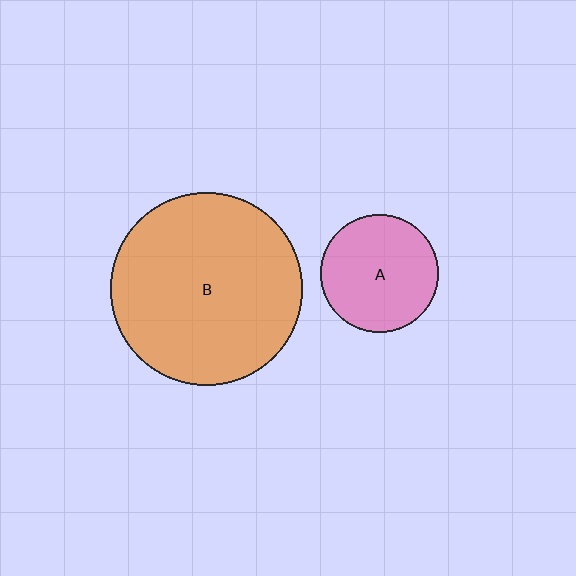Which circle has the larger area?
Circle B (orange).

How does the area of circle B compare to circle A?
Approximately 2.7 times.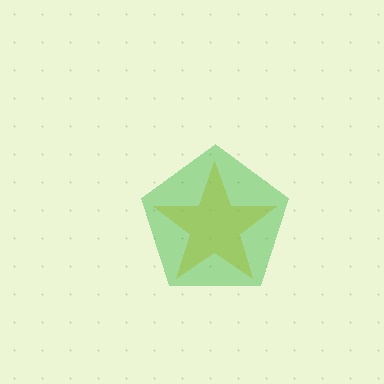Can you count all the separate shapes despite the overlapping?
Yes, there are 2 separate shapes.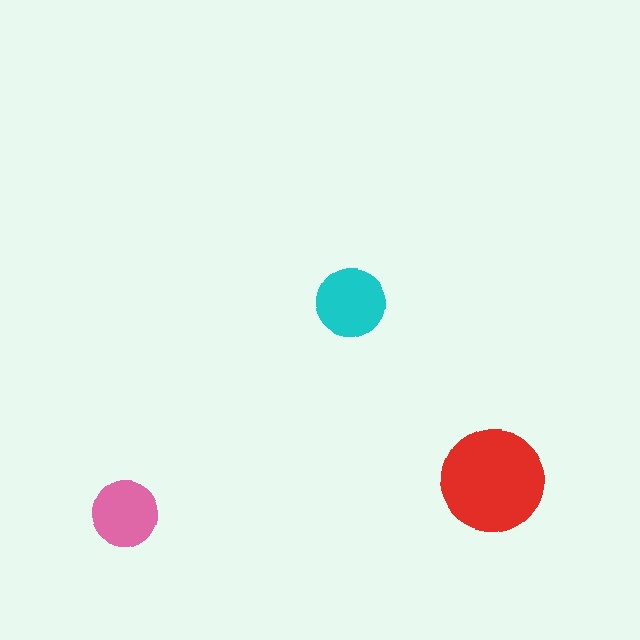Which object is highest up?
The cyan circle is topmost.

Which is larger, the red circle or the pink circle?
The red one.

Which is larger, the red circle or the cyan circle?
The red one.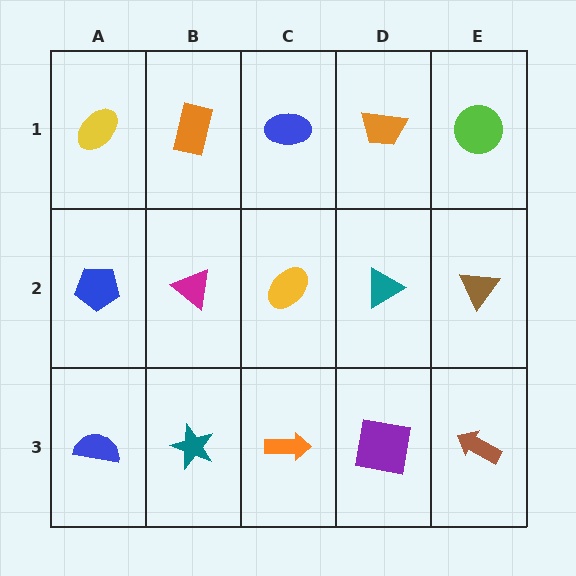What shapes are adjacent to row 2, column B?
An orange rectangle (row 1, column B), a teal star (row 3, column B), a blue pentagon (row 2, column A), a yellow ellipse (row 2, column C).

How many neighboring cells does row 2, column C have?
4.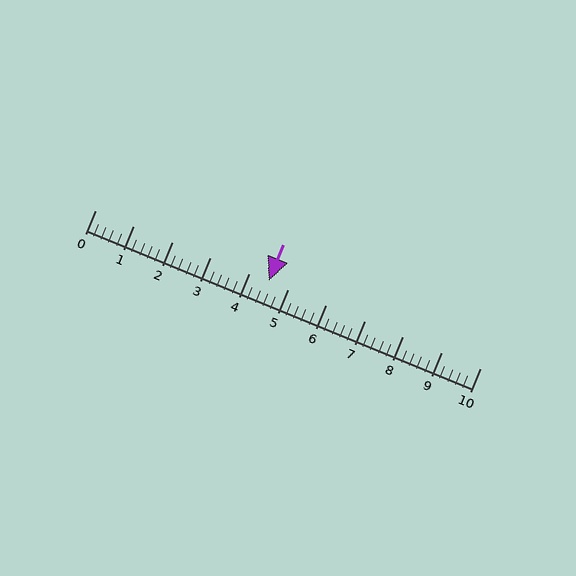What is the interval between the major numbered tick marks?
The major tick marks are spaced 1 units apart.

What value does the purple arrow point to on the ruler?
The purple arrow points to approximately 4.5.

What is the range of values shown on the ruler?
The ruler shows values from 0 to 10.